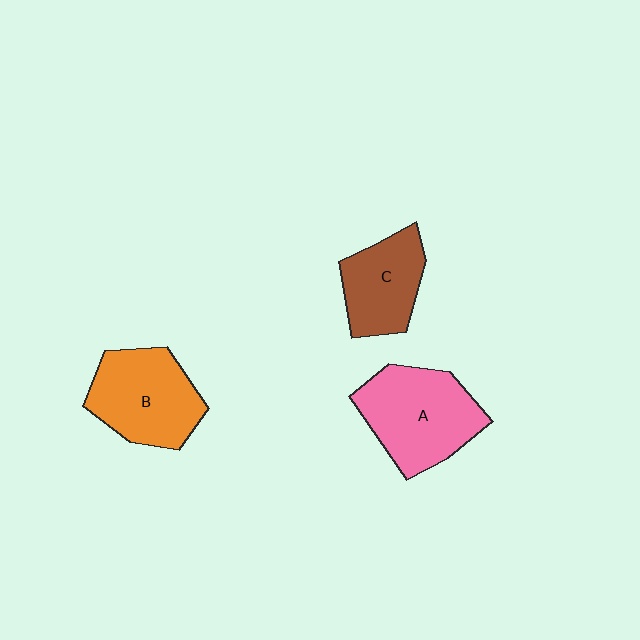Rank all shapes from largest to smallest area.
From largest to smallest: A (pink), B (orange), C (brown).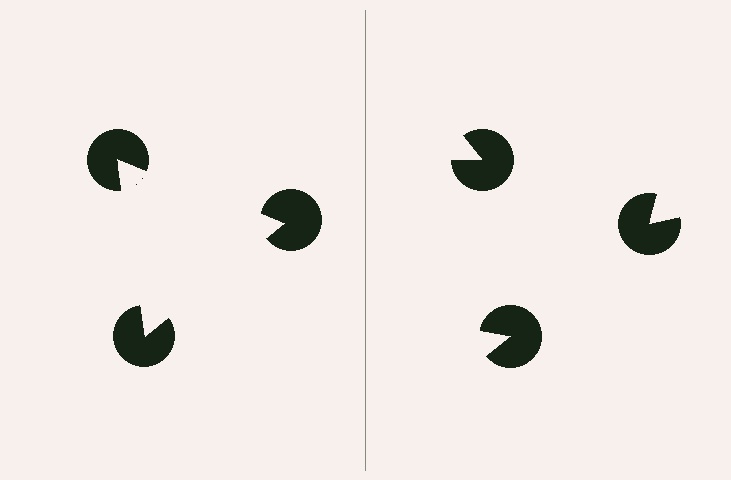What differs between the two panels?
The pac-man discs are positioned identically on both sides; only the wedge orientations differ. On the left they align to a triangle; on the right they are misaligned.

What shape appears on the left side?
An illusory triangle.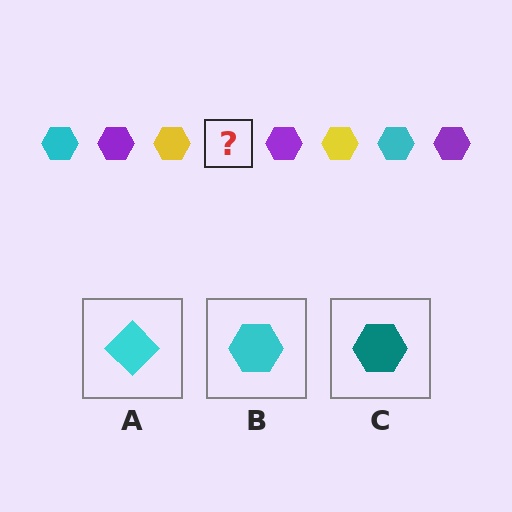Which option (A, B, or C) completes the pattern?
B.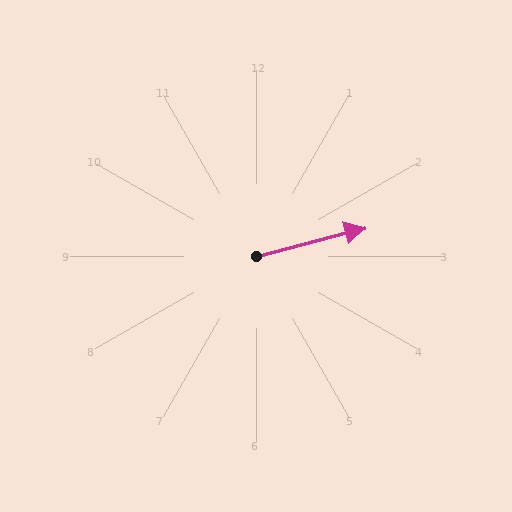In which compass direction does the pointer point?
East.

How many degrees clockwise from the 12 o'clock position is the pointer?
Approximately 75 degrees.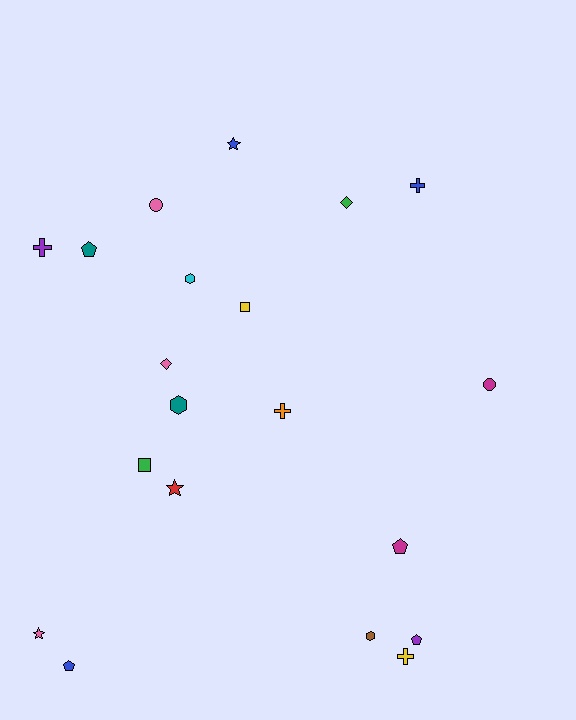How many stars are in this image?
There are 3 stars.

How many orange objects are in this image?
There is 1 orange object.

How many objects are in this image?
There are 20 objects.